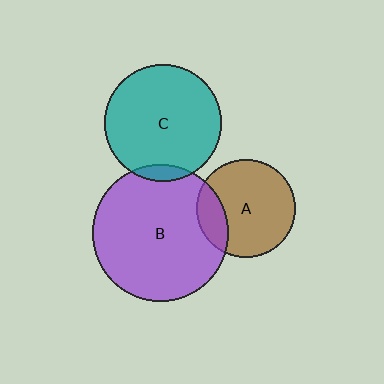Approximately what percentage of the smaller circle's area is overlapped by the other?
Approximately 5%.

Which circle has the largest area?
Circle B (purple).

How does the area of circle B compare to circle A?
Approximately 1.9 times.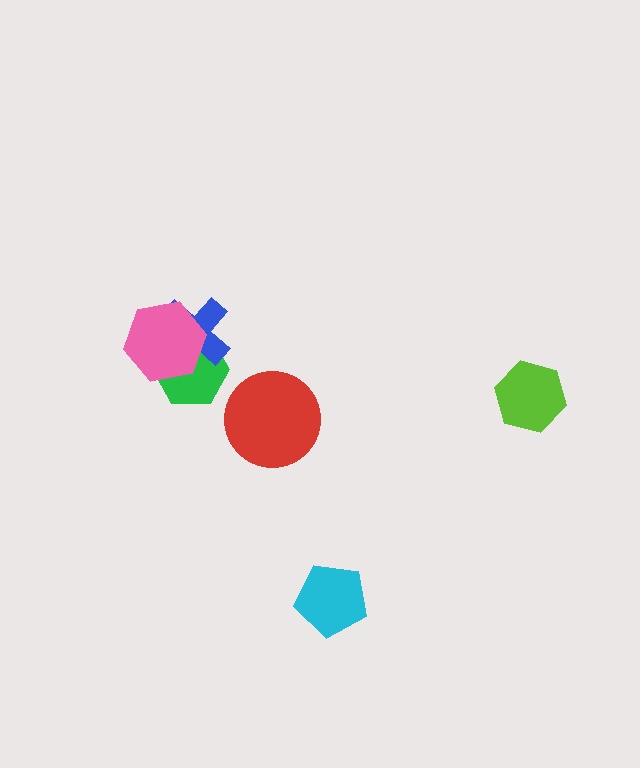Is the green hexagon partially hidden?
Yes, it is partially covered by another shape.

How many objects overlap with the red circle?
0 objects overlap with the red circle.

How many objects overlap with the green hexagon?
2 objects overlap with the green hexagon.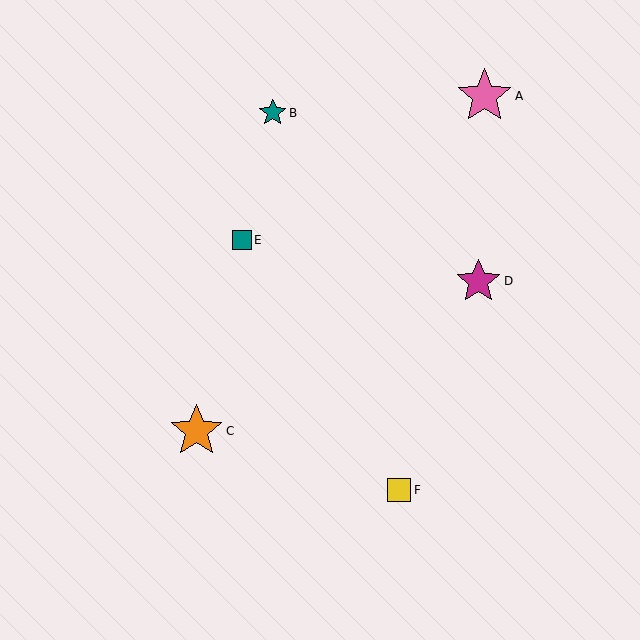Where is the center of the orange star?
The center of the orange star is at (197, 431).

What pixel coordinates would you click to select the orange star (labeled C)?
Click at (197, 431) to select the orange star C.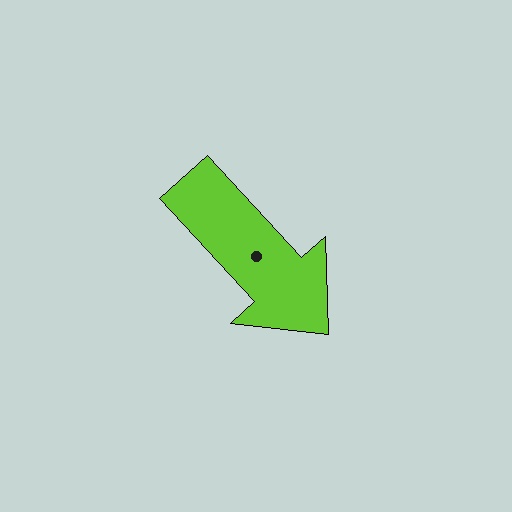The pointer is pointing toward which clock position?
Roughly 5 o'clock.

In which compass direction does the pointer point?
Southeast.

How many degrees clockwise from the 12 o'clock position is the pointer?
Approximately 137 degrees.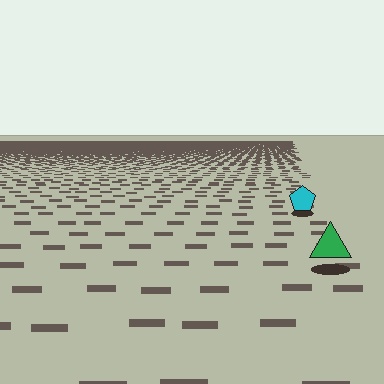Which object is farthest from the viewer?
The cyan pentagon is farthest from the viewer. It appears smaller and the ground texture around it is denser.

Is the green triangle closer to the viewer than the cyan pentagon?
Yes. The green triangle is closer — you can tell from the texture gradient: the ground texture is coarser near it.